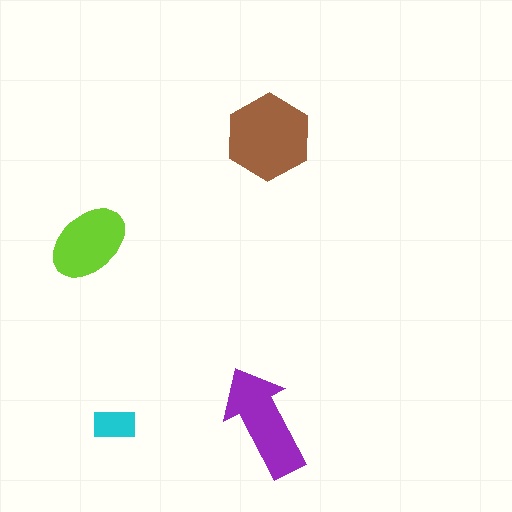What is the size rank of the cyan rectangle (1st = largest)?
4th.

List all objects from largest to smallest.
The brown hexagon, the purple arrow, the lime ellipse, the cyan rectangle.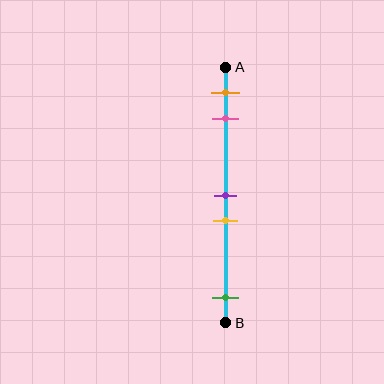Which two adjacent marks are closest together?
The purple and yellow marks are the closest adjacent pair.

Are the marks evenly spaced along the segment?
No, the marks are not evenly spaced.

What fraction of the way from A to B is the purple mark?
The purple mark is approximately 50% (0.5) of the way from A to B.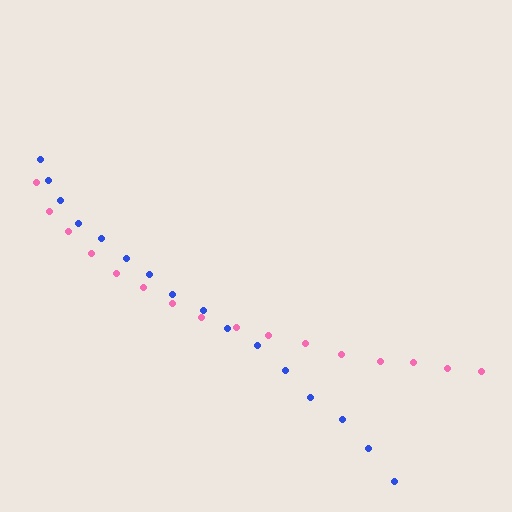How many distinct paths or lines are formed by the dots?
There are 2 distinct paths.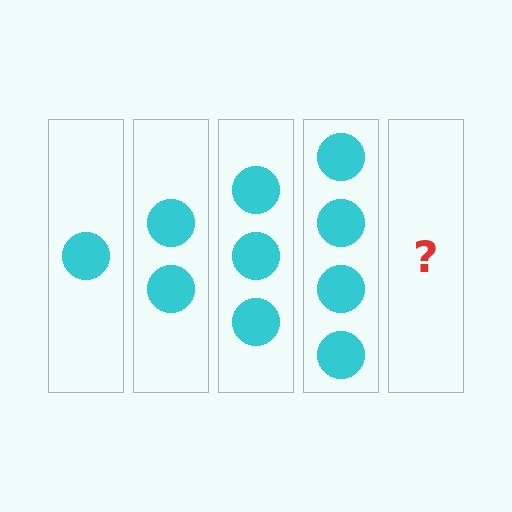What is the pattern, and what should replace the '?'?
The pattern is that each step adds one more circle. The '?' should be 5 circles.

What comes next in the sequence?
The next element should be 5 circles.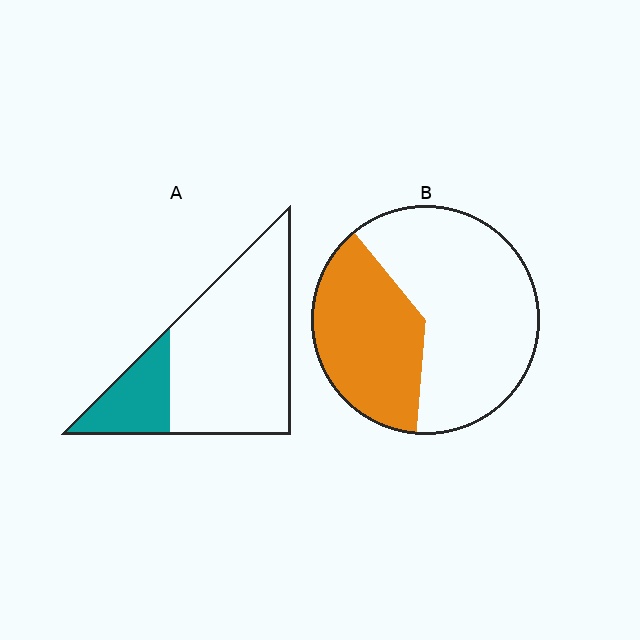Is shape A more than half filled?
No.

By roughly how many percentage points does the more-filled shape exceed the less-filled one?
By roughly 15 percentage points (B over A).